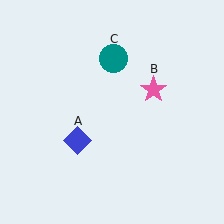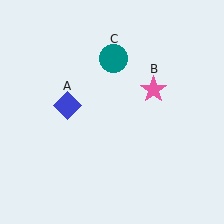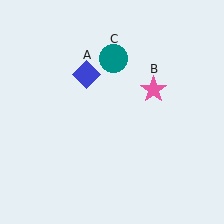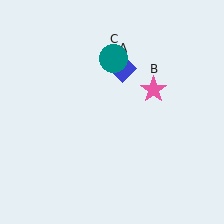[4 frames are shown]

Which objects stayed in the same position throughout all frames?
Pink star (object B) and teal circle (object C) remained stationary.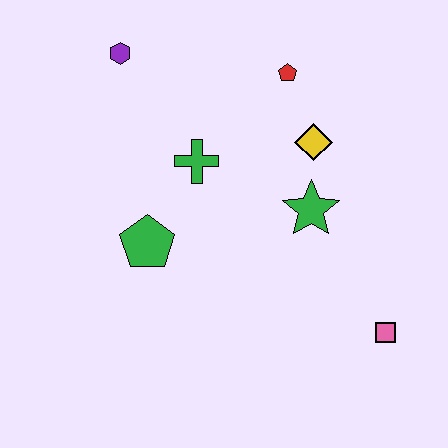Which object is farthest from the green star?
The purple hexagon is farthest from the green star.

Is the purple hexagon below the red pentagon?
No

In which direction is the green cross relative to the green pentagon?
The green cross is above the green pentagon.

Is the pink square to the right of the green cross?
Yes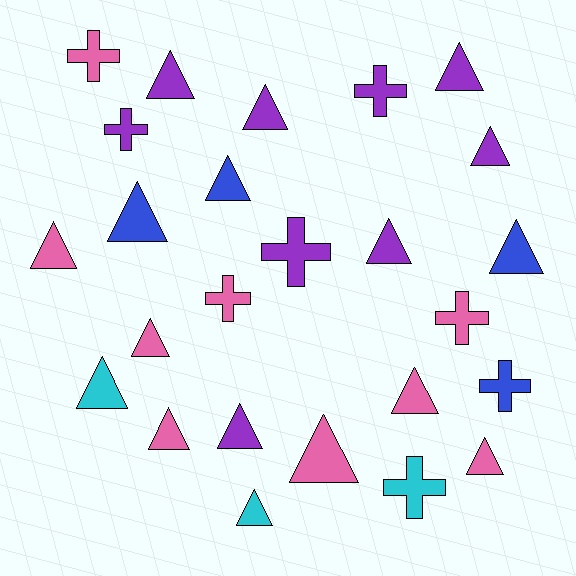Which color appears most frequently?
Purple, with 9 objects.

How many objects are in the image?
There are 25 objects.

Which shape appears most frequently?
Triangle, with 17 objects.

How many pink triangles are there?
There are 6 pink triangles.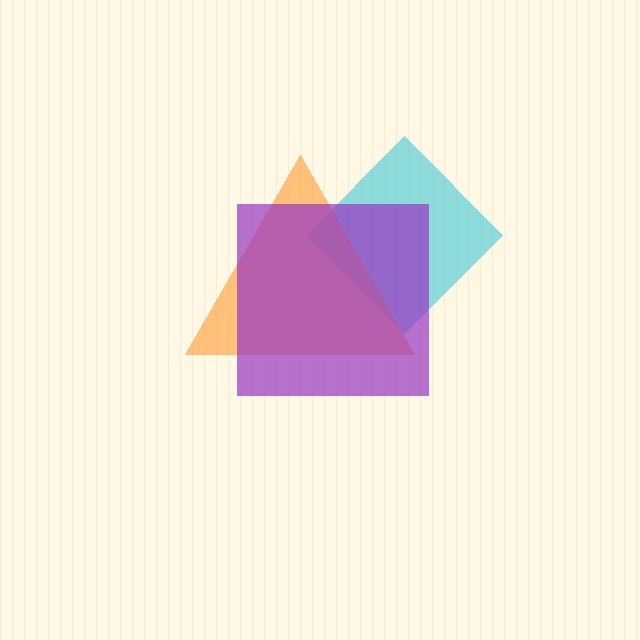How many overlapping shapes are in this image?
There are 3 overlapping shapes in the image.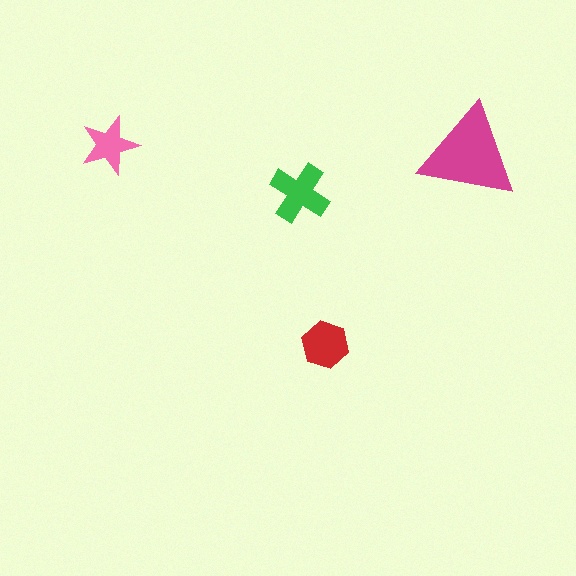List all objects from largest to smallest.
The magenta triangle, the green cross, the red hexagon, the pink star.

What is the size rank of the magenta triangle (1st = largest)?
1st.